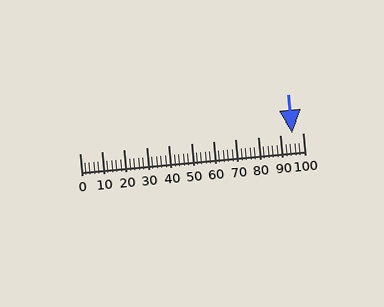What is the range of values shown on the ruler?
The ruler shows values from 0 to 100.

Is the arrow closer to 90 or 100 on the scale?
The arrow is closer to 100.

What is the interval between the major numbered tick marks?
The major tick marks are spaced 10 units apart.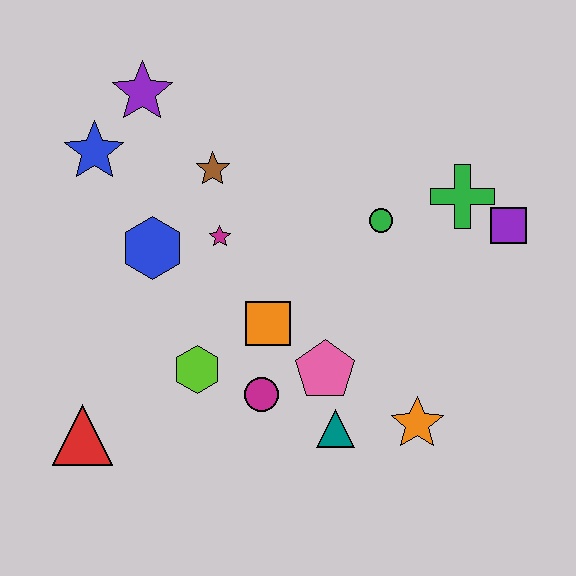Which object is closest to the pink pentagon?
The teal triangle is closest to the pink pentagon.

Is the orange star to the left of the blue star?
No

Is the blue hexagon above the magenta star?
No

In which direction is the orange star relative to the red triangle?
The orange star is to the right of the red triangle.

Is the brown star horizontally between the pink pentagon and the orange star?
No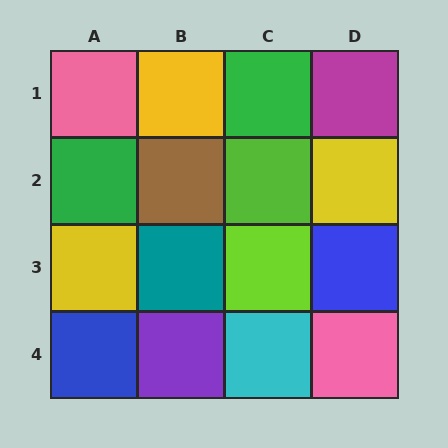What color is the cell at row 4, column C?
Cyan.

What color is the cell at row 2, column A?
Green.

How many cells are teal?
1 cell is teal.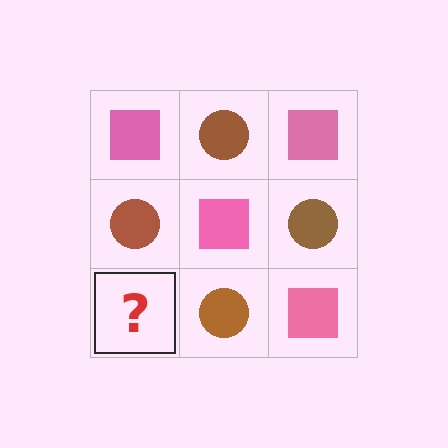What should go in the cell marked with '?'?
The missing cell should contain a pink square.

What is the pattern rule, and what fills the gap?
The rule is that it alternates pink square and brown circle in a checkerboard pattern. The gap should be filled with a pink square.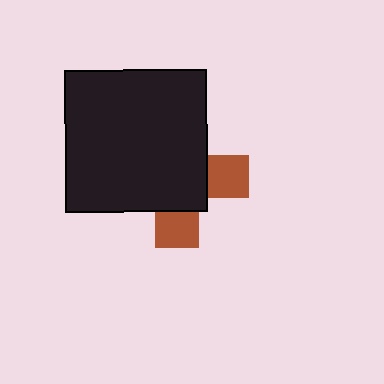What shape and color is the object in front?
The object in front is a black square.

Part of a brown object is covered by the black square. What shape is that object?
It is a cross.